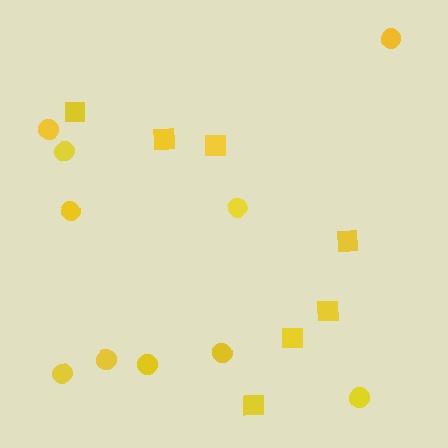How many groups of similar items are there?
There are 2 groups: one group of circles (10) and one group of squares (7).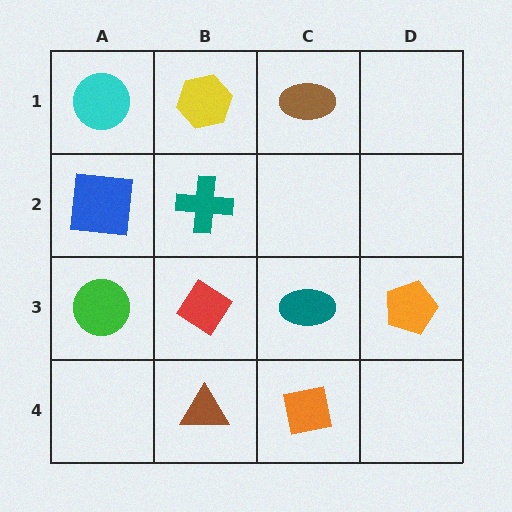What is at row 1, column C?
A brown ellipse.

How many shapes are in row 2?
2 shapes.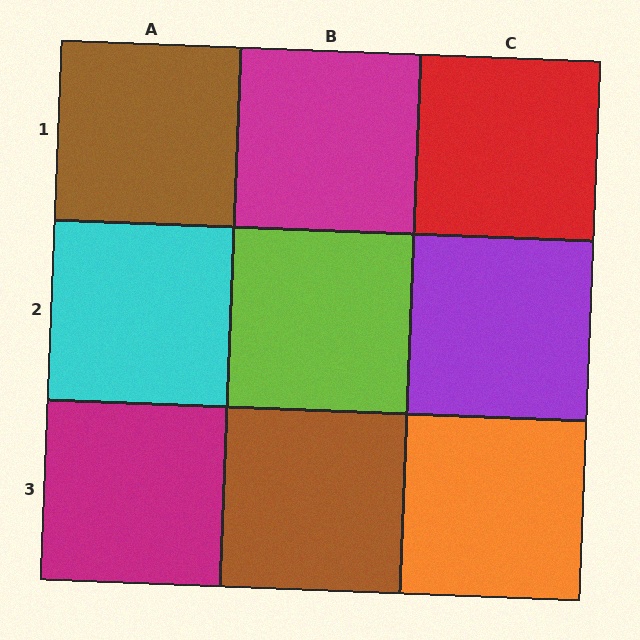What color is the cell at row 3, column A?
Magenta.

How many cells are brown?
2 cells are brown.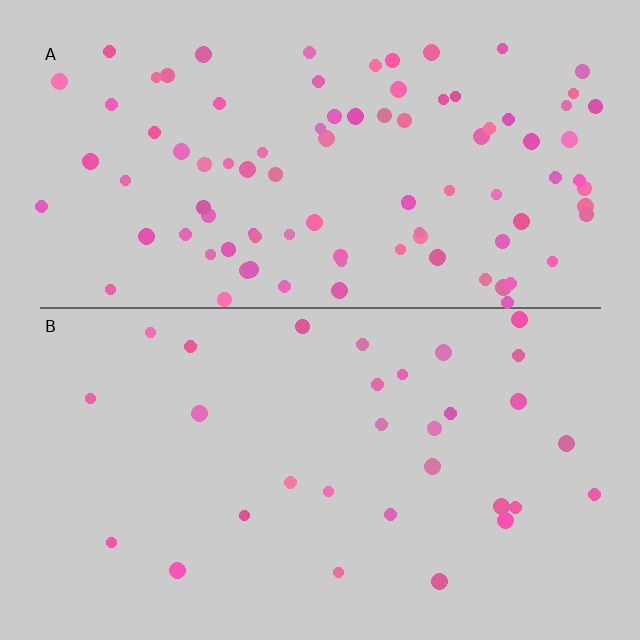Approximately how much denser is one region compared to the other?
Approximately 2.9× — region A over region B.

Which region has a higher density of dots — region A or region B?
A (the top).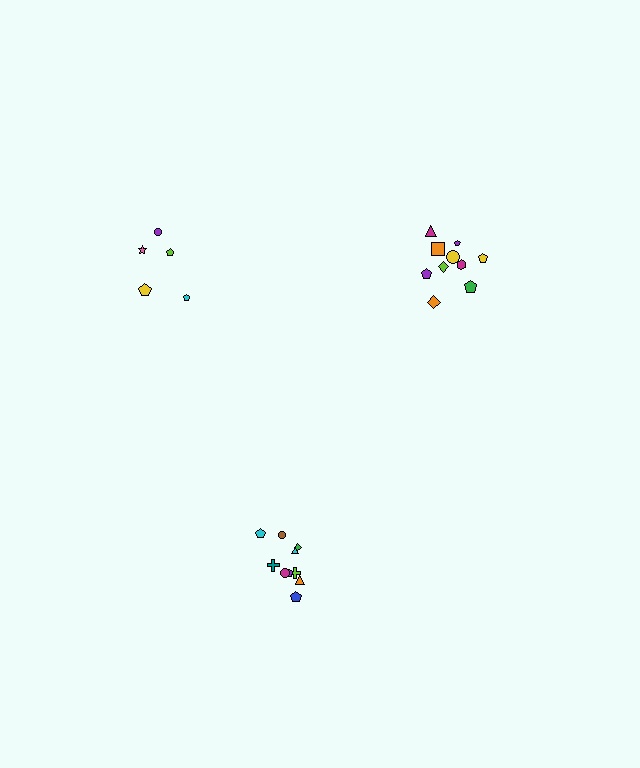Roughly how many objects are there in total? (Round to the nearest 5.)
Roughly 25 objects in total.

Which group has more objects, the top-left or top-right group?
The top-right group.